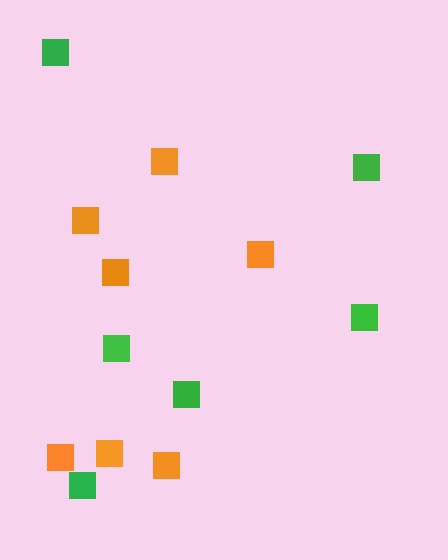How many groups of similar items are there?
There are 2 groups: one group of orange squares (7) and one group of green squares (6).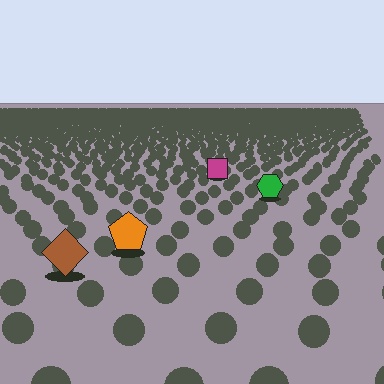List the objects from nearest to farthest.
From nearest to farthest: the brown diamond, the orange pentagon, the green hexagon, the magenta square.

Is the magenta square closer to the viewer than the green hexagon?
No. The green hexagon is closer — you can tell from the texture gradient: the ground texture is coarser near it.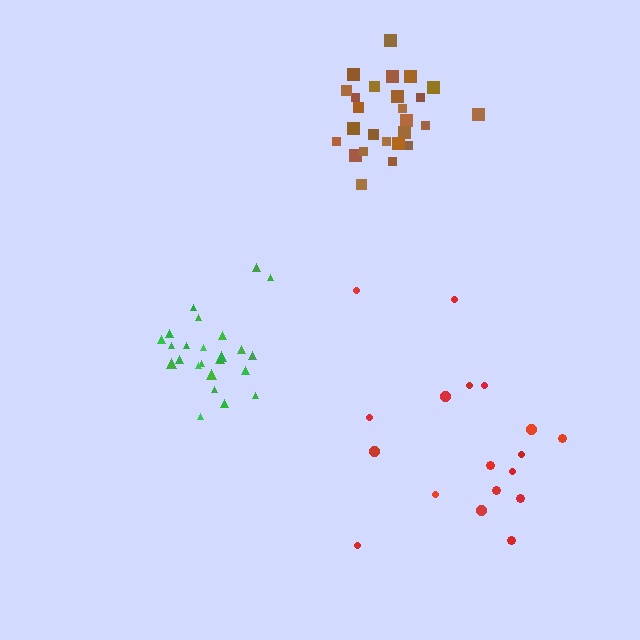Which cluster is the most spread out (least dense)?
Red.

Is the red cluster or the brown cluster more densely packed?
Brown.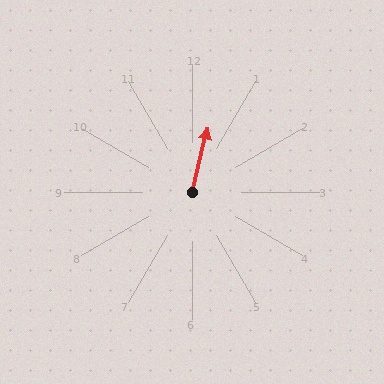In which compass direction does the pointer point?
North.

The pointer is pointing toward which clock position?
Roughly 12 o'clock.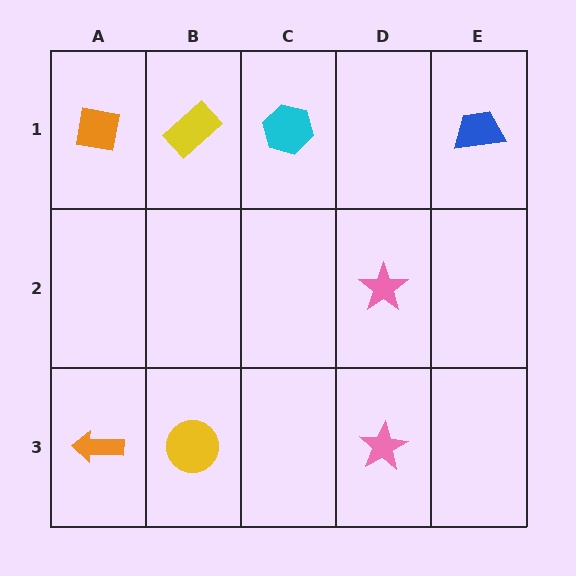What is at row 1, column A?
An orange square.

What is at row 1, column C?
A cyan hexagon.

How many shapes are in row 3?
3 shapes.